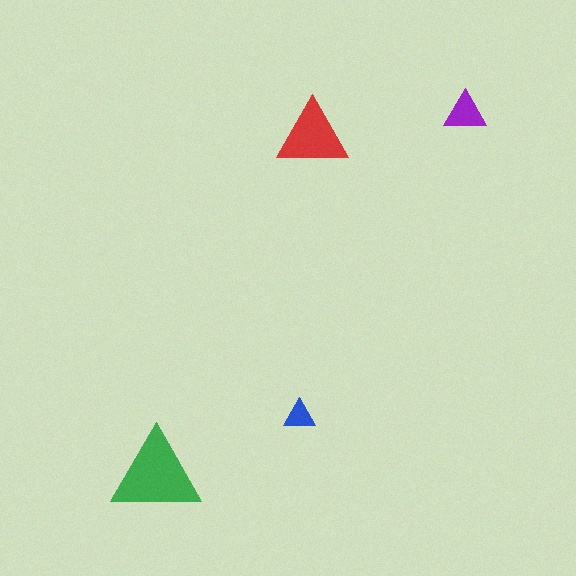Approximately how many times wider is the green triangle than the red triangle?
About 1.5 times wider.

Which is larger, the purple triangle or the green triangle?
The green one.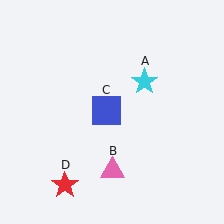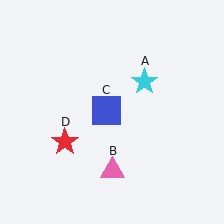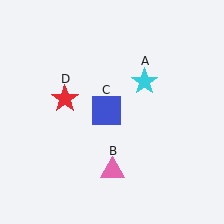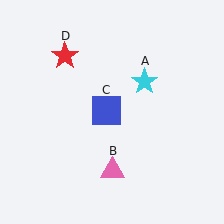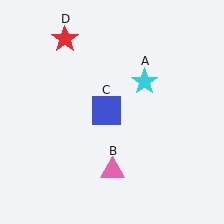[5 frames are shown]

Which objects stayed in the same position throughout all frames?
Cyan star (object A) and pink triangle (object B) and blue square (object C) remained stationary.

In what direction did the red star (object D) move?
The red star (object D) moved up.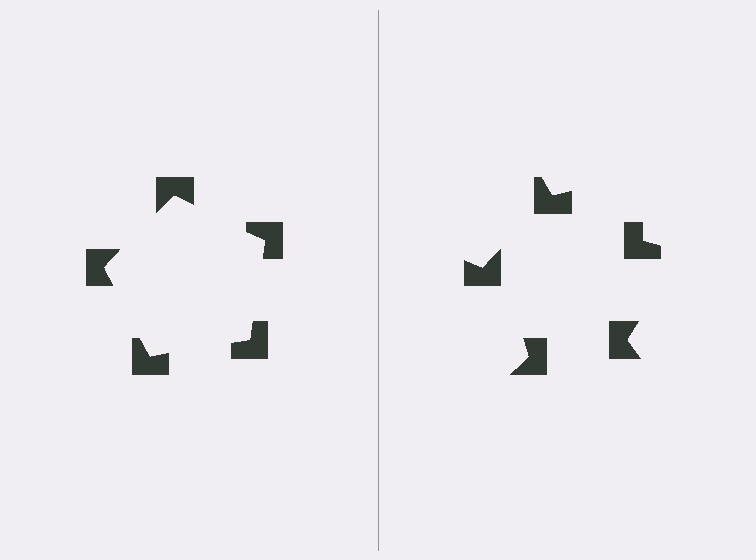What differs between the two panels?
The notched squares are positioned identically on both sides; only the wedge orientations differ. On the left they align to a pentagon; on the right they are misaligned.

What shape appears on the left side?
An illusory pentagon.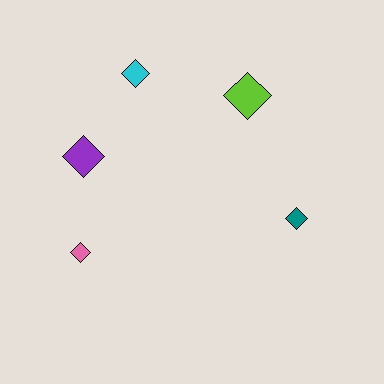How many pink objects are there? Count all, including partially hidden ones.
There is 1 pink object.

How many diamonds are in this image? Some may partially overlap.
There are 5 diamonds.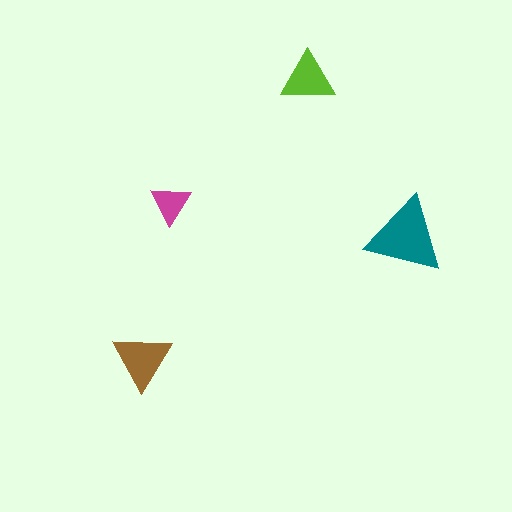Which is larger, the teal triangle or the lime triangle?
The teal one.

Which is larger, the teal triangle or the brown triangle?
The teal one.